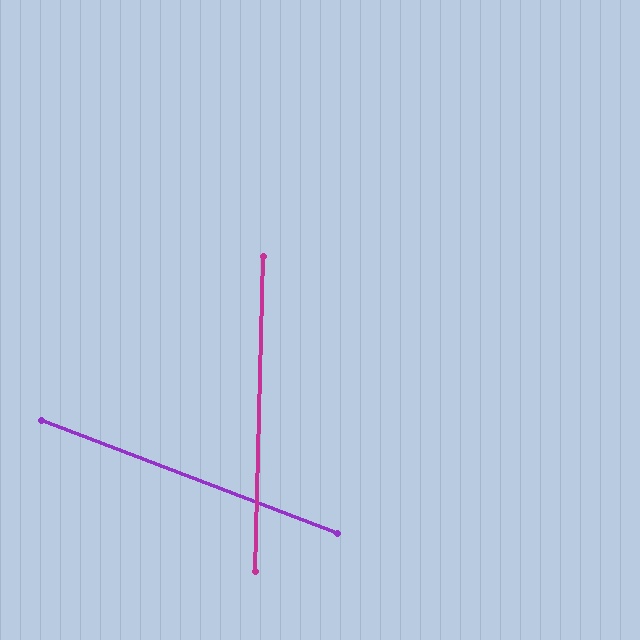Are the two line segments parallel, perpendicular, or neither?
Neither parallel nor perpendicular — they differ by about 70°.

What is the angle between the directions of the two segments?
Approximately 70 degrees.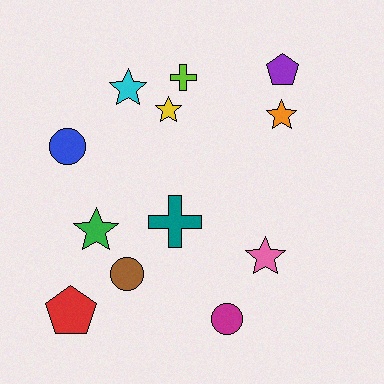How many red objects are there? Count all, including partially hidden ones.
There is 1 red object.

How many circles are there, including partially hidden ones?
There are 3 circles.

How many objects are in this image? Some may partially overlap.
There are 12 objects.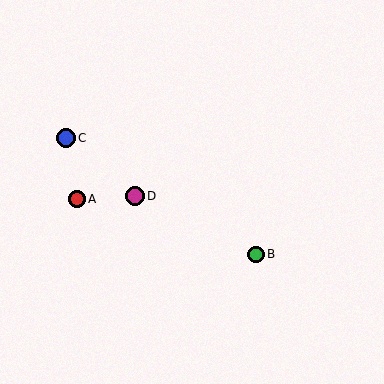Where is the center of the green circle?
The center of the green circle is at (256, 254).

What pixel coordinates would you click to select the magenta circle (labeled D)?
Click at (135, 196) to select the magenta circle D.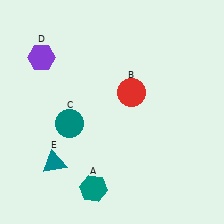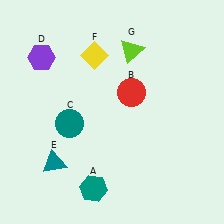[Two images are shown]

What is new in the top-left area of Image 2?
A yellow diamond (F) was added in the top-left area of Image 2.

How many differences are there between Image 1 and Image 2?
There are 2 differences between the two images.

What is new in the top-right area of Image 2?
A lime triangle (G) was added in the top-right area of Image 2.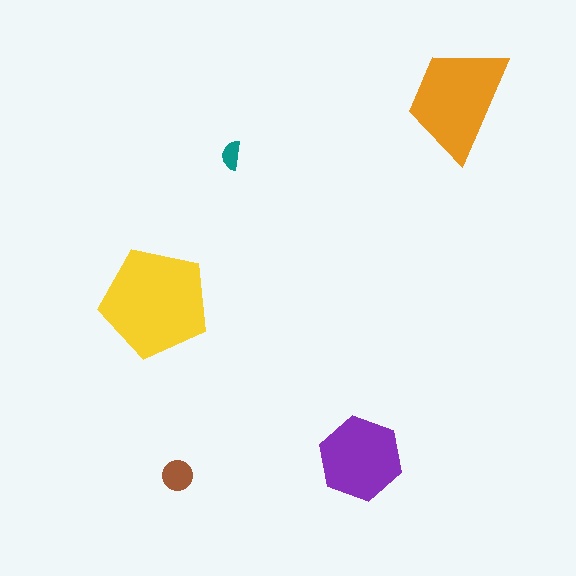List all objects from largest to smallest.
The yellow pentagon, the orange trapezoid, the purple hexagon, the brown circle, the teal semicircle.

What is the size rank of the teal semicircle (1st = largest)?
5th.